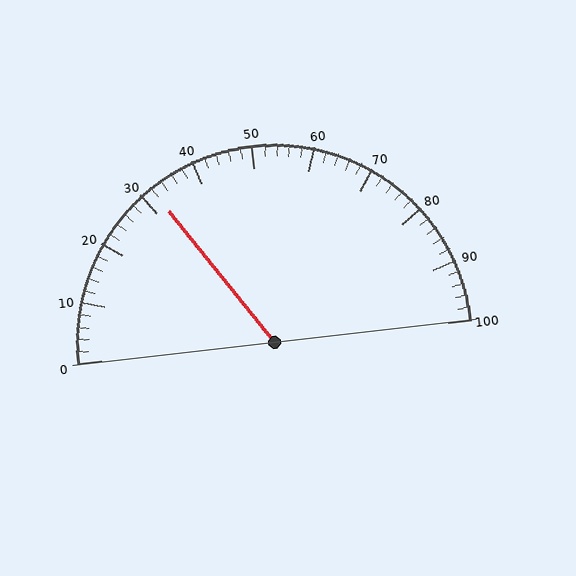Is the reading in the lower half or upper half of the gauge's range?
The reading is in the lower half of the range (0 to 100).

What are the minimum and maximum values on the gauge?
The gauge ranges from 0 to 100.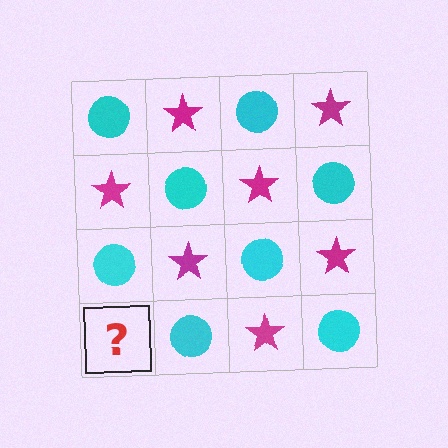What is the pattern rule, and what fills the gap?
The rule is that it alternates cyan circle and magenta star in a checkerboard pattern. The gap should be filled with a magenta star.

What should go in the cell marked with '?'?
The missing cell should contain a magenta star.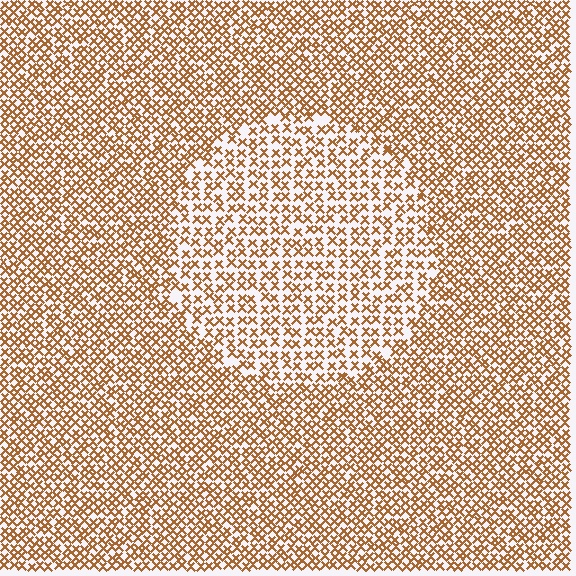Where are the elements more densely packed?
The elements are more densely packed outside the circle boundary.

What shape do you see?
I see a circle.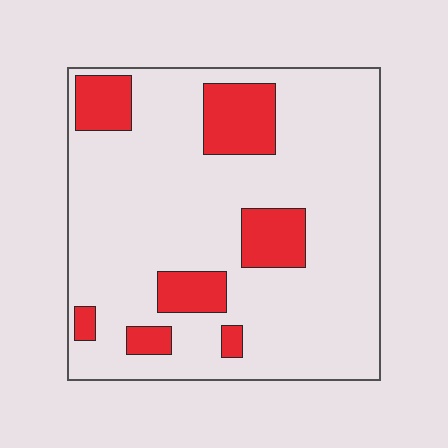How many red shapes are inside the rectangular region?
7.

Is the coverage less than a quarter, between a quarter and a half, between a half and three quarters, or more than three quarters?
Less than a quarter.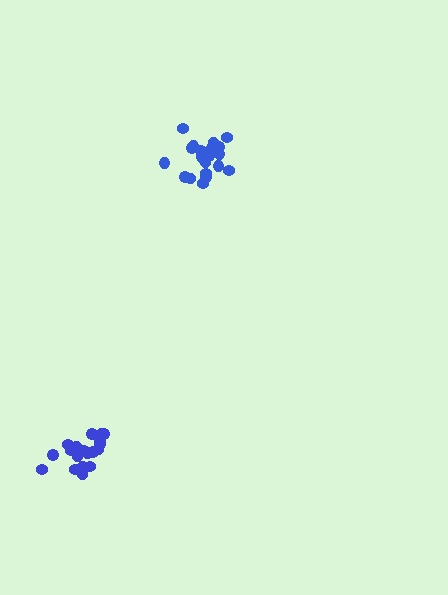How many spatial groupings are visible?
There are 2 spatial groupings.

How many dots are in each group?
Group 1: 21 dots, Group 2: 21 dots (42 total).